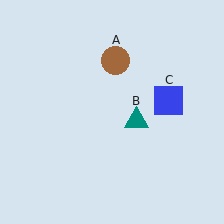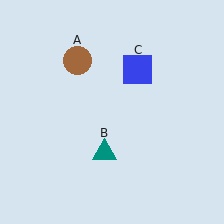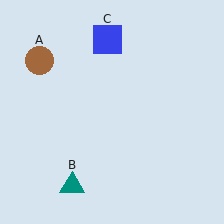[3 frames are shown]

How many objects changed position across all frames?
3 objects changed position: brown circle (object A), teal triangle (object B), blue square (object C).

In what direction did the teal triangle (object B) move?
The teal triangle (object B) moved down and to the left.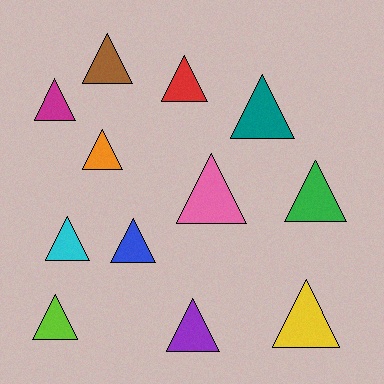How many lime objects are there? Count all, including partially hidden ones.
There is 1 lime object.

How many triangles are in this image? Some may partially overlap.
There are 12 triangles.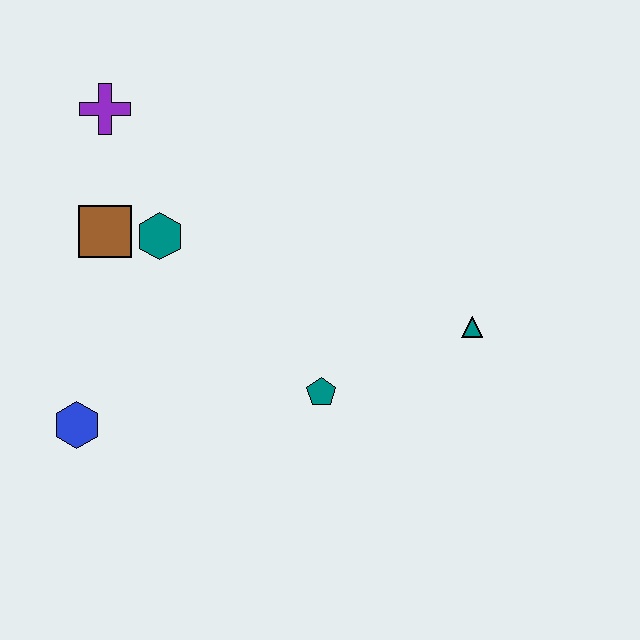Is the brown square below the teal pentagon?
No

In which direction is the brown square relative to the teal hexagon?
The brown square is to the left of the teal hexagon.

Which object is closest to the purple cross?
The brown square is closest to the purple cross.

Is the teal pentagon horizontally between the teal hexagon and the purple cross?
No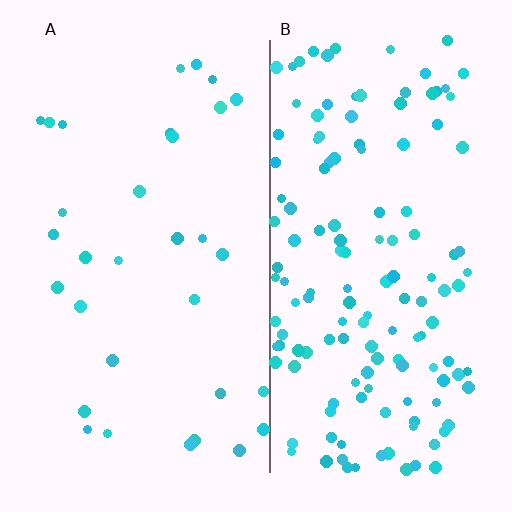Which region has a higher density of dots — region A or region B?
B (the right).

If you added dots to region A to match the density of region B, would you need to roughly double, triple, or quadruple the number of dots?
Approximately quadruple.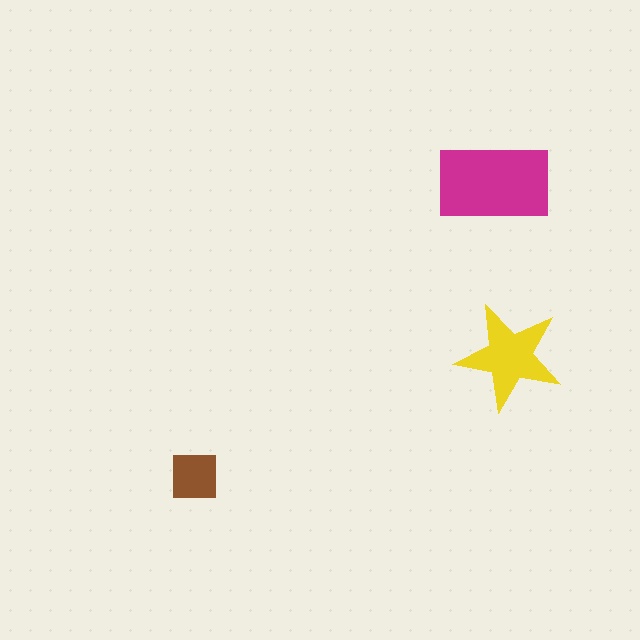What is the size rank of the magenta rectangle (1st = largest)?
1st.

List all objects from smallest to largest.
The brown square, the yellow star, the magenta rectangle.